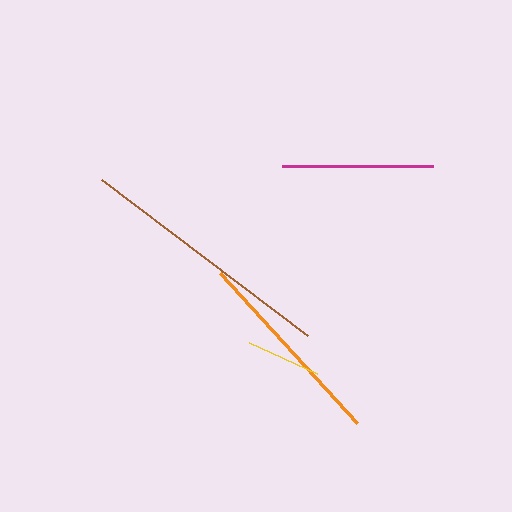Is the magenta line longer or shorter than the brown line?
The brown line is longer than the magenta line.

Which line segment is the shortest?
The yellow line is the shortest at approximately 75 pixels.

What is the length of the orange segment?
The orange segment is approximately 203 pixels long.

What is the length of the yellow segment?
The yellow segment is approximately 75 pixels long.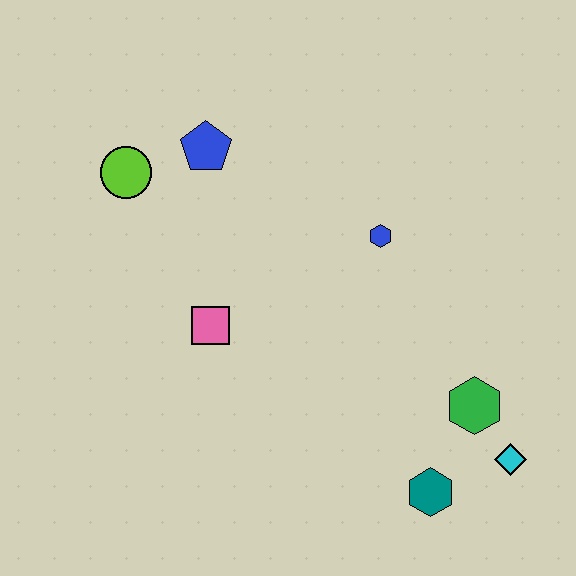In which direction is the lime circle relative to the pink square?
The lime circle is above the pink square.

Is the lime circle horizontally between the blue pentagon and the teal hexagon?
No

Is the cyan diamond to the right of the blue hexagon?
Yes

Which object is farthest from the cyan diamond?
The lime circle is farthest from the cyan diamond.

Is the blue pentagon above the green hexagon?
Yes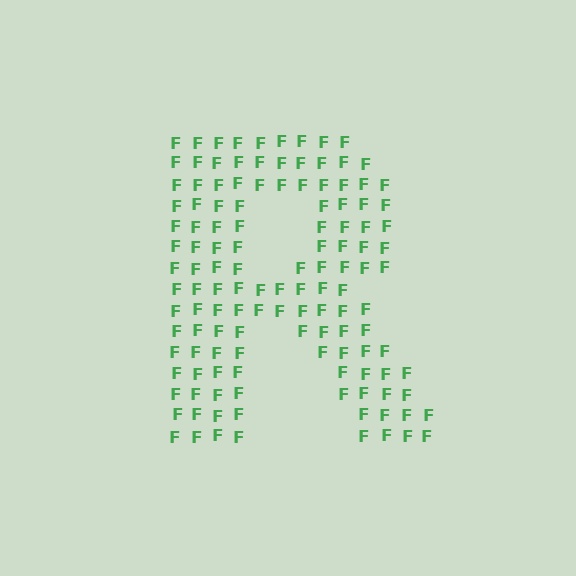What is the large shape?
The large shape is the letter R.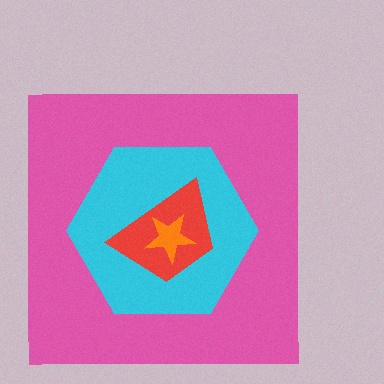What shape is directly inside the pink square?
The cyan hexagon.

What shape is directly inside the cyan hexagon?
The red trapezoid.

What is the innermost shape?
The orange star.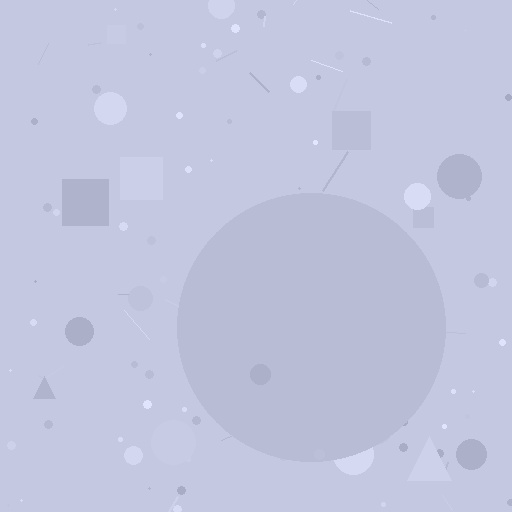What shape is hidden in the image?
A circle is hidden in the image.